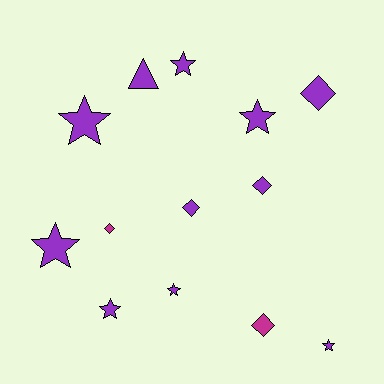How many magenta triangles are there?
There are no magenta triangles.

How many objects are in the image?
There are 13 objects.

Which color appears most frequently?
Purple, with 11 objects.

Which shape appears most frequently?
Star, with 7 objects.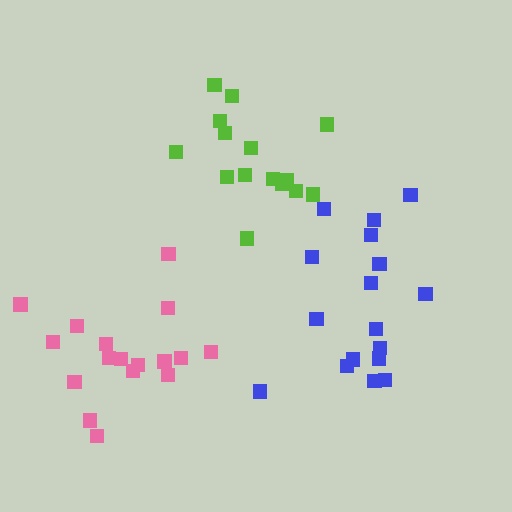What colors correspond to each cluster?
The clusters are colored: lime, pink, blue.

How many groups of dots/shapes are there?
There are 3 groups.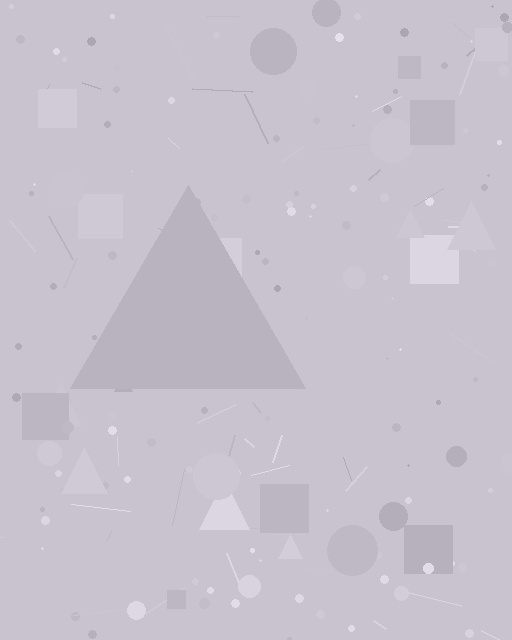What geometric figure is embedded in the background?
A triangle is embedded in the background.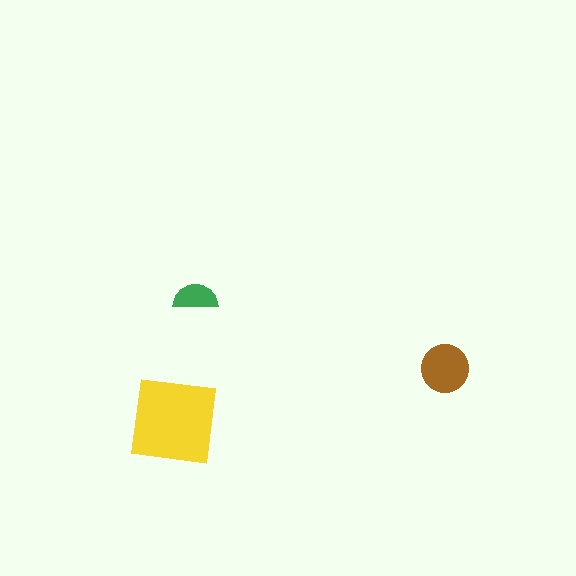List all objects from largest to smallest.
The yellow square, the brown circle, the green semicircle.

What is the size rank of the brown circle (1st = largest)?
2nd.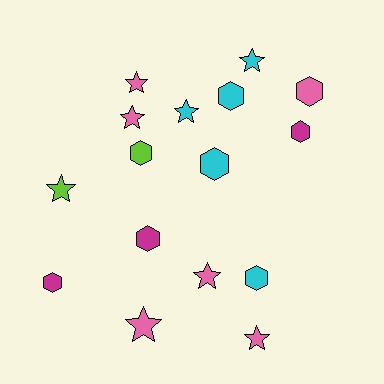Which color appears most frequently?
Pink, with 6 objects.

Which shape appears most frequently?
Star, with 8 objects.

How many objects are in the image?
There are 16 objects.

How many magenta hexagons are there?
There are 3 magenta hexagons.